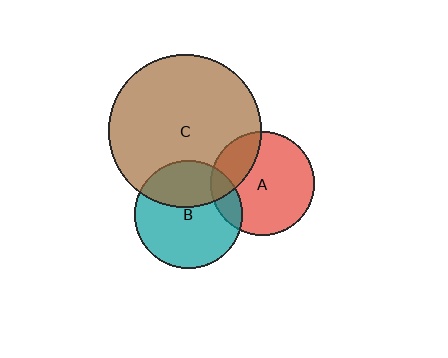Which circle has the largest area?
Circle C (brown).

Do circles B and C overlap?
Yes.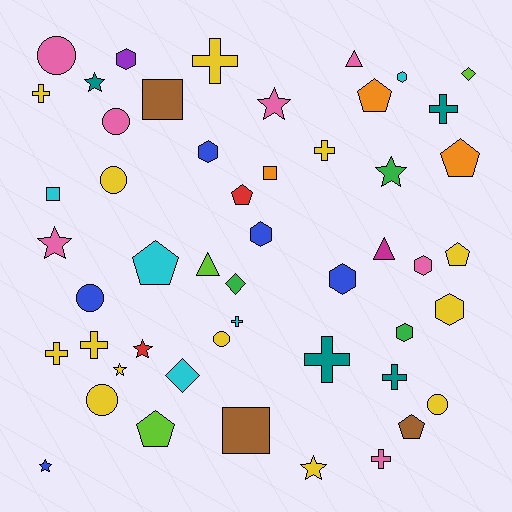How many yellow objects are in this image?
There are 13 yellow objects.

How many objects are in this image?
There are 50 objects.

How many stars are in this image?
There are 8 stars.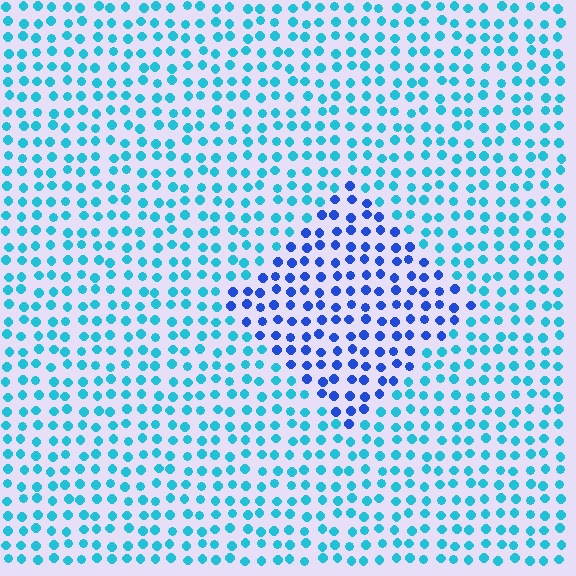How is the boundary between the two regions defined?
The boundary is defined purely by a slight shift in hue (about 39 degrees). Spacing, size, and orientation are identical on both sides.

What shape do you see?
I see a diamond.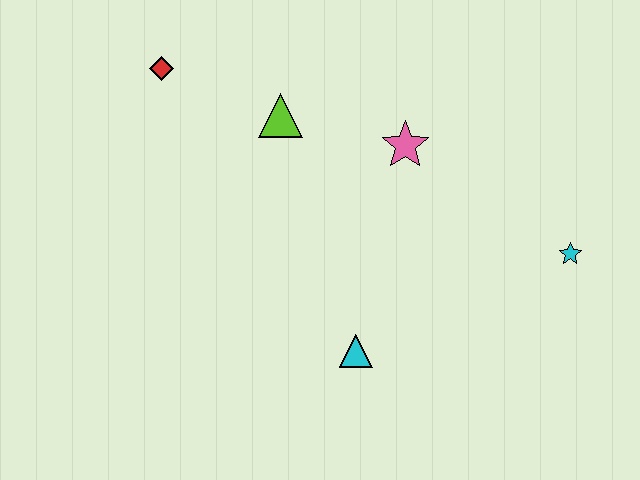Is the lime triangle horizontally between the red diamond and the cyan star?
Yes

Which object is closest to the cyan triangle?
The pink star is closest to the cyan triangle.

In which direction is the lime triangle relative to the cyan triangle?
The lime triangle is above the cyan triangle.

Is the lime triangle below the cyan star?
No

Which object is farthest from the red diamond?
The cyan star is farthest from the red diamond.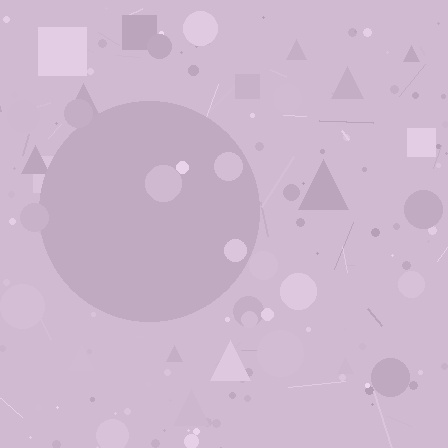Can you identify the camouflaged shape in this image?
The camouflaged shape is a circle.